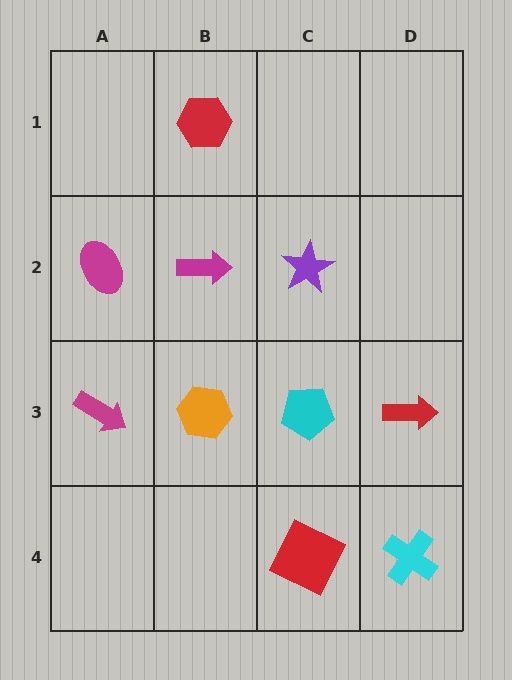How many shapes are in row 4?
2 shapes.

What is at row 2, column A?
A magenta ellipse.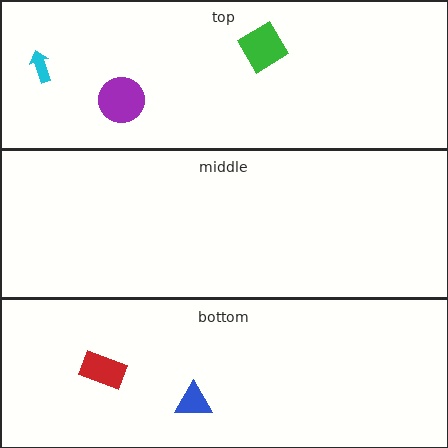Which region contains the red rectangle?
The bottom region.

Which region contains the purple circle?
The top region.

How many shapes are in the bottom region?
2.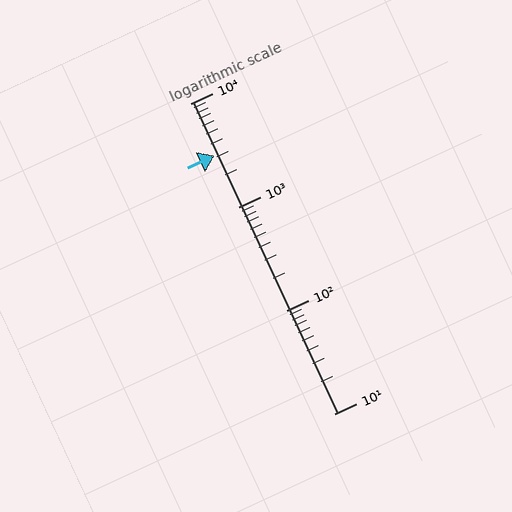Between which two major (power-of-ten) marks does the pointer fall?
The pointer is between 1000 and 10000.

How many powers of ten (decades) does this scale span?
The scale spans 3 decades, from 10 to 10000.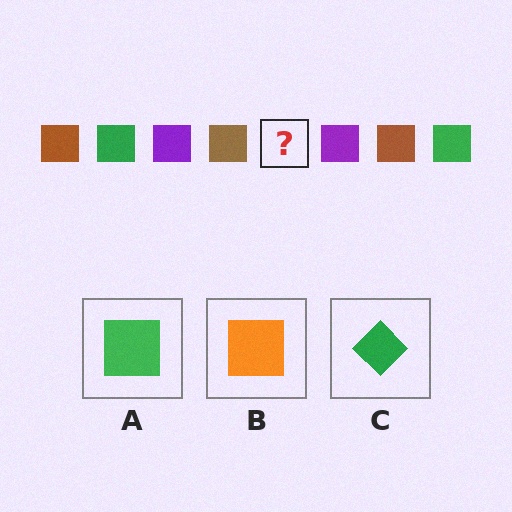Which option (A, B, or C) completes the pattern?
A.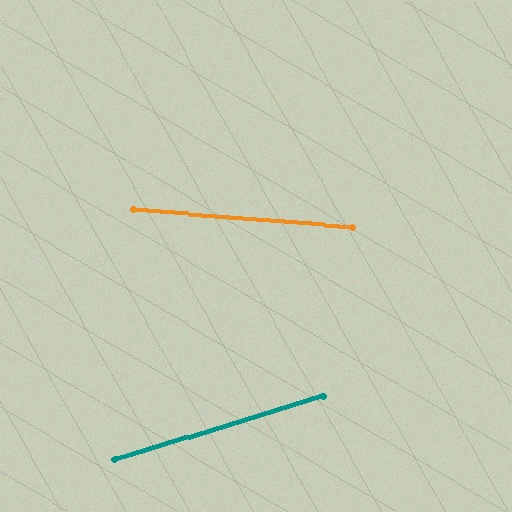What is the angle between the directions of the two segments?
Approximately 21 degrees.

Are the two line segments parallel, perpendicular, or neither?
Neither parallel nor perpendicular — they differ by about 21°.